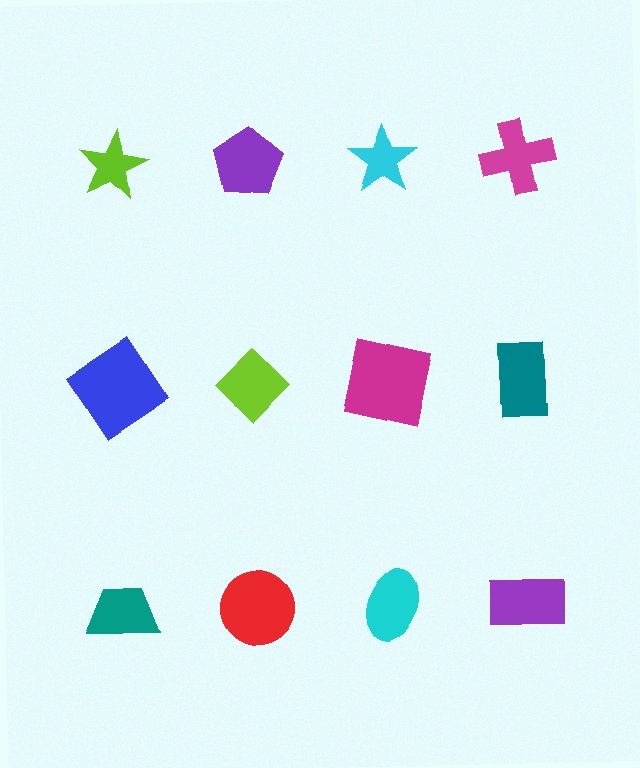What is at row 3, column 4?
A purple rectangle.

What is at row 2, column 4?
A teal rectangle.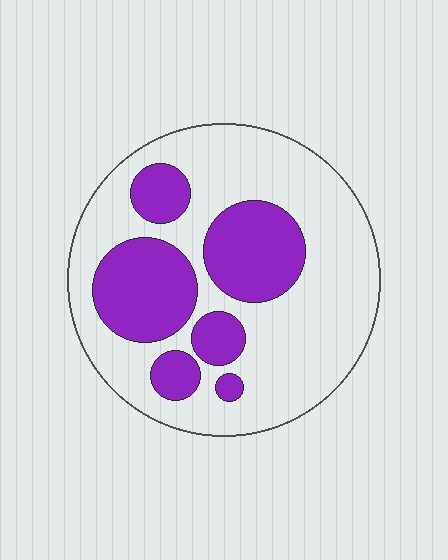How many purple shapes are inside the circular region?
6.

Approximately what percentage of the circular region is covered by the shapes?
Approximately 30%.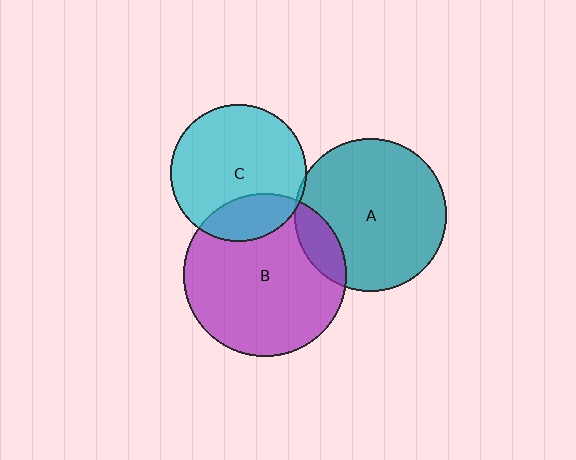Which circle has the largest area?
Circle B (purple).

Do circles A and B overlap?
Yes.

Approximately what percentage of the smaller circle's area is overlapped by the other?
Approximately 15%.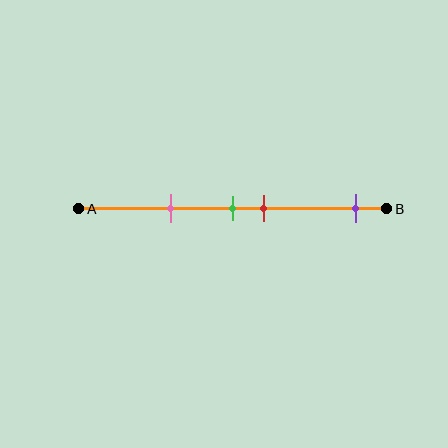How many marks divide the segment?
There are 4 marks dividing the segment.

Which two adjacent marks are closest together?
The green and red marks are the closest adjacent pair.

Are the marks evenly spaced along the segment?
No, the marks are not evenly spaced.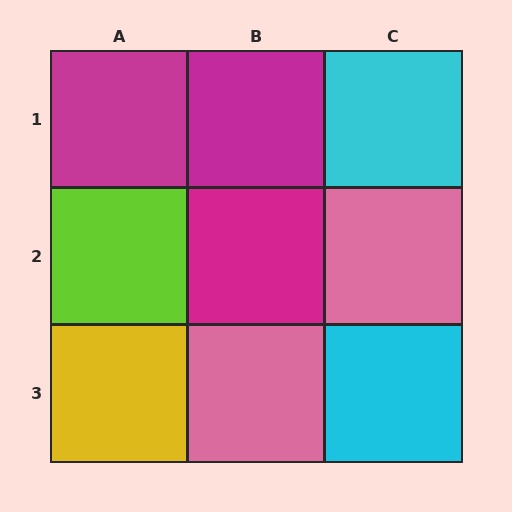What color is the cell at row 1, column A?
Magenta.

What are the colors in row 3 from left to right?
Yellow, pink, cyan.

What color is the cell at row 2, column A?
Lime.